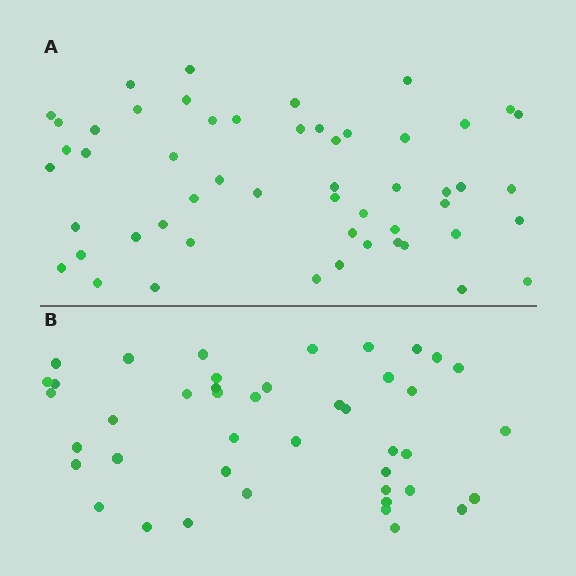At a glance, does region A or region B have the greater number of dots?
Region A (the top region) has more dots.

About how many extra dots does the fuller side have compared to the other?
Region A has roughly 10 or so more dots than region B.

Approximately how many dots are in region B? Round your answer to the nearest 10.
About 40 dots. (The exact count is 43, which rounds to 40.)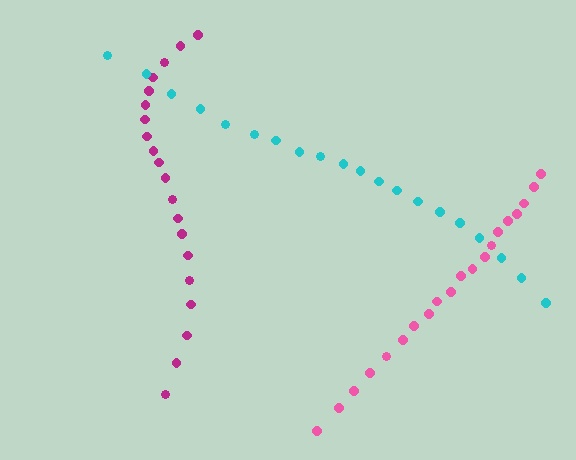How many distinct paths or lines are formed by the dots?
There are 3 distinct paths.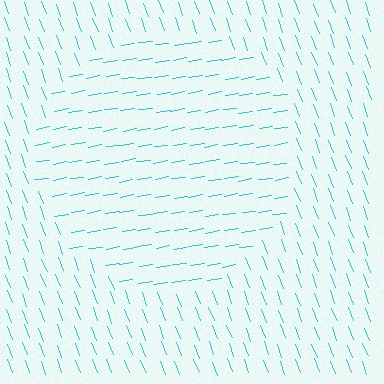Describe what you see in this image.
The image is filled with small cyan line segments. A circle region in the image has lines oriented differently from the surrounding lines, creating a visible texture boundary.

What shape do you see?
I see a circle.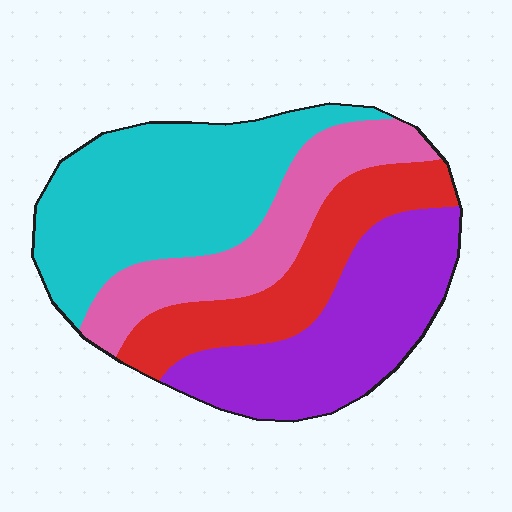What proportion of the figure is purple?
Purple takes up between a sixth and a third of the figure.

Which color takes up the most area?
Cyan, at roughly 35%.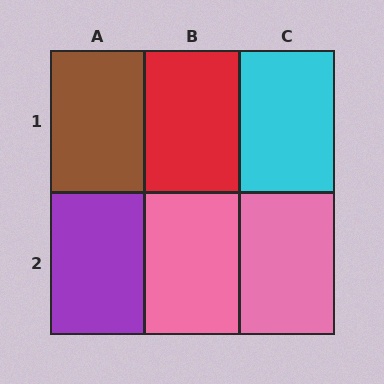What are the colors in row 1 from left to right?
Brown, red, cyan.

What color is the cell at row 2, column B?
Pink.